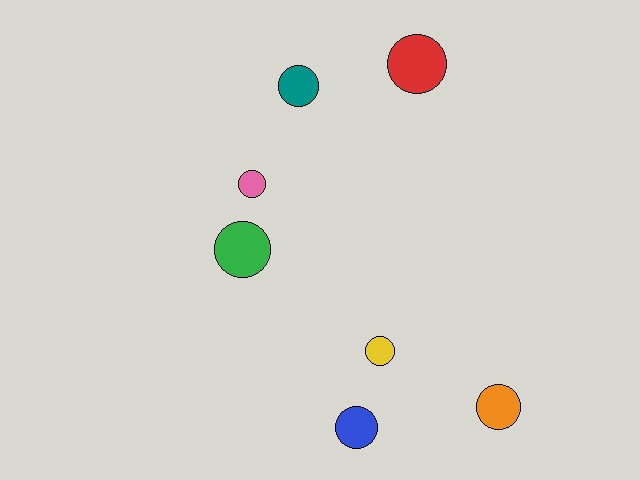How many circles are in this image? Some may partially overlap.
There are 7 circles.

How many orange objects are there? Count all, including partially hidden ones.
There is 1 orange object.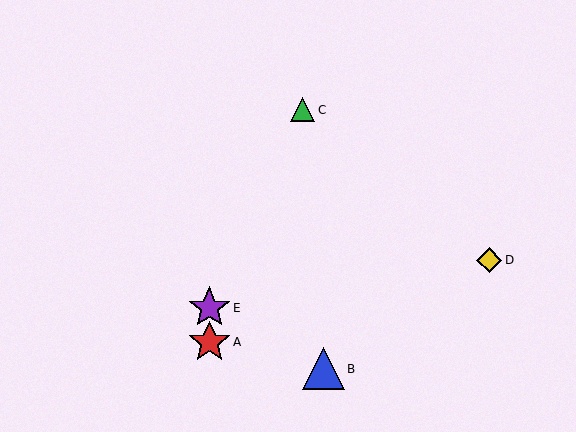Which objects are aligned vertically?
Objects A, E are aligned vertically.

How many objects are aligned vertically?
2 objects (A, E) are aligned vertically.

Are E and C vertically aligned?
No, E is at x≈209 and C is at x≈303.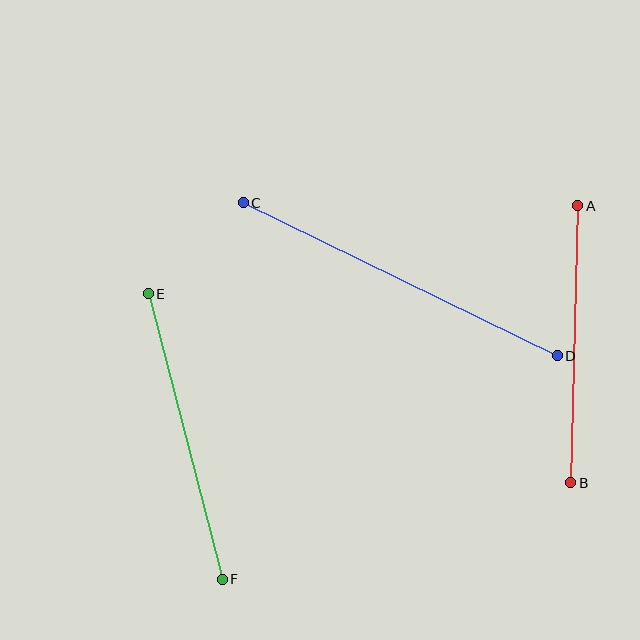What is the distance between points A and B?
The distance is approximately 277 pixels.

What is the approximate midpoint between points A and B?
The midpoint is at approximately (574, 344) pixels.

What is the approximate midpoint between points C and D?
The midpoint is at approximately (400, 279) pixels.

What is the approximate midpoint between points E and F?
The midpoint is at approximately (185, 436) pixels.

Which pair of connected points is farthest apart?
Points C and D are farthest apart.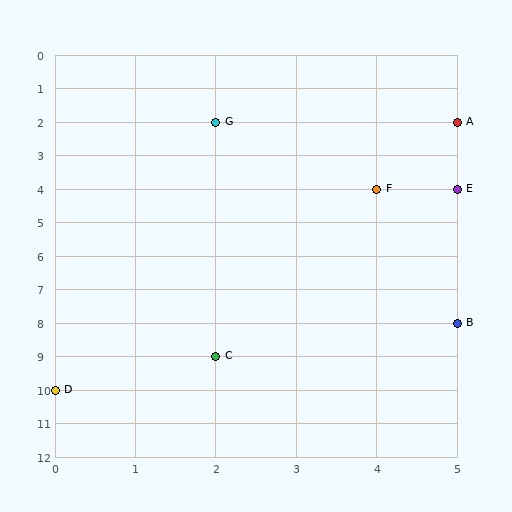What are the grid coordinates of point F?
Point F is at grid coordinates (4, 4).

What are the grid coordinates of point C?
Point C is at grid coordinates (2, 9).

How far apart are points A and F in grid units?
Points A and F are 1 column and 2 rows apart (about 2.2 grid units diagonally).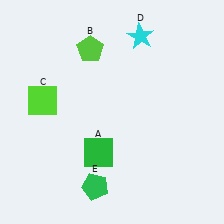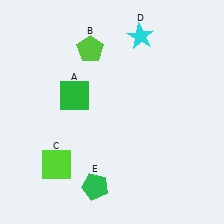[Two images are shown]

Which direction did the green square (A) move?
The green square (A) moved up.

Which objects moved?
The objects that moved are: the green square (A), the lime square (C).